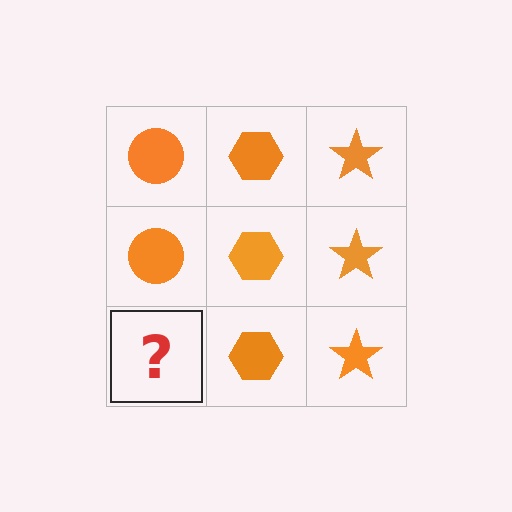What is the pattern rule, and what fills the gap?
The rule is that each column has a consistent shape. The gap should be filled with an orange circle.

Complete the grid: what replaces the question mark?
The question mark should be replaced with an orange circle.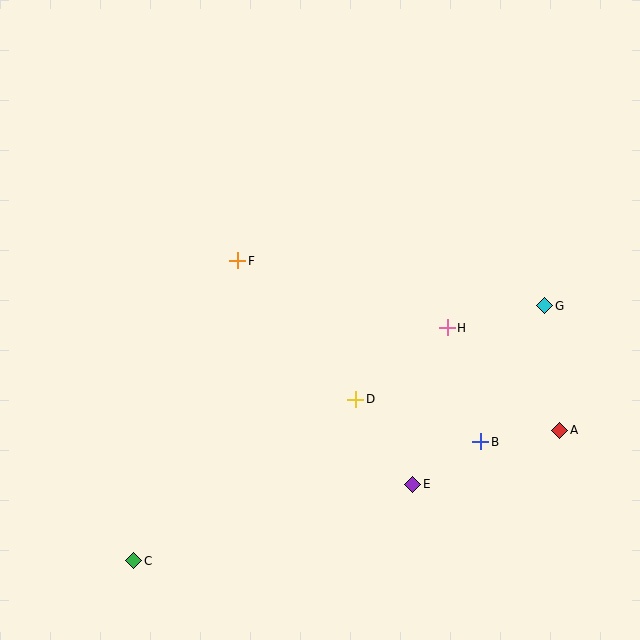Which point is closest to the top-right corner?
Point G is closest to the top-right corner.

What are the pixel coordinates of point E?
Point E is at (412, 484).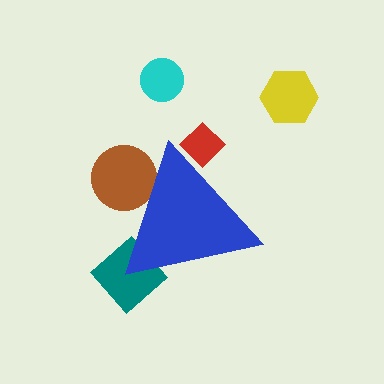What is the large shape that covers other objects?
A blue triangle.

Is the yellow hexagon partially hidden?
No, the yellow hexagon is fully visible.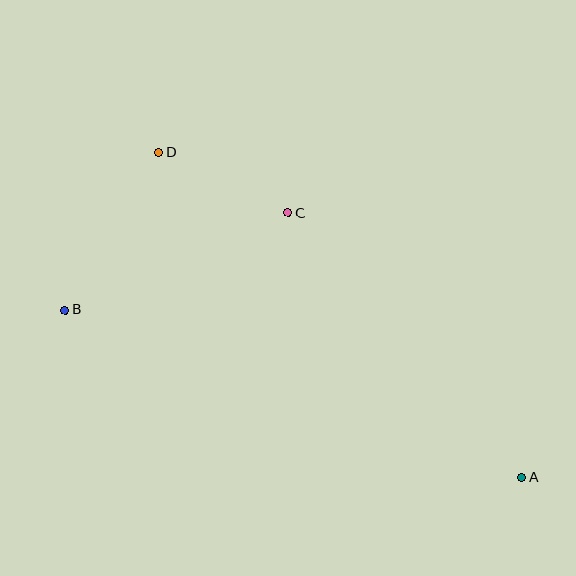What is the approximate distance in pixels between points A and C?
The distance between A and C is approximately 353 pixels.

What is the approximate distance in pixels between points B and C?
The distance between B and C is approximately 243 pixels.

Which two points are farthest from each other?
Points A and D are farthest from each other.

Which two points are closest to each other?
Points C and D are closest to each other.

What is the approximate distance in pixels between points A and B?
The distance between A and B is approximately 487 pixels.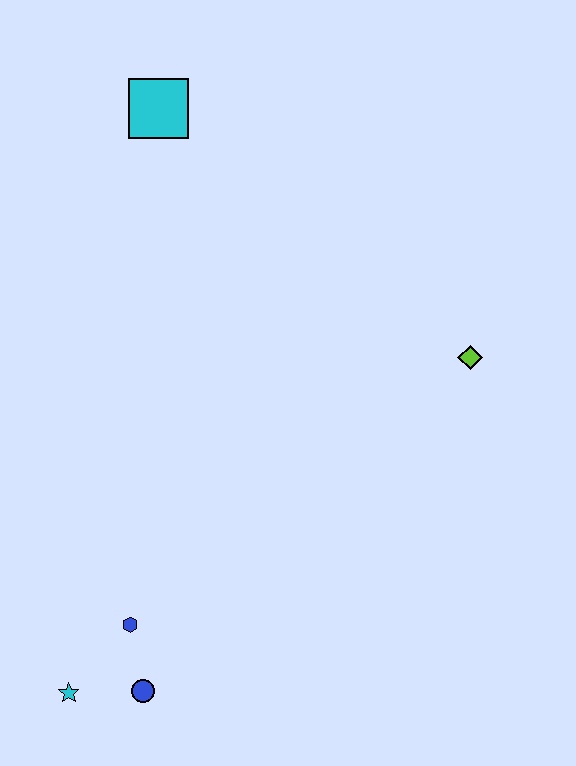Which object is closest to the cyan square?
The lime diamond is closest to the cyan square.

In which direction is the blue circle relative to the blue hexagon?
The blue circle is below the blue hexagon.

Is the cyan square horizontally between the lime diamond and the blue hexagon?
Yes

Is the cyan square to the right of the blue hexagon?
Yes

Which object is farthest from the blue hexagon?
The cyan square is farthest from the blue hexagon.